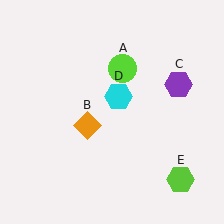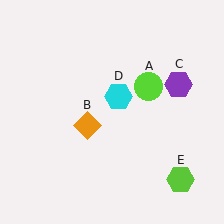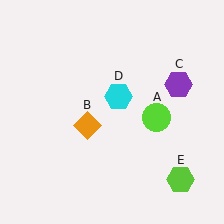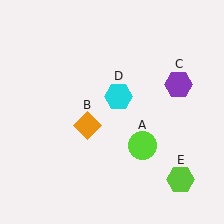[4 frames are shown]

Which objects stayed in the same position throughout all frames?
Orange diamond (object B) and purple hexagon (object C) and cyan hexagon (object D) and lime hexagon (object E) remained stationary.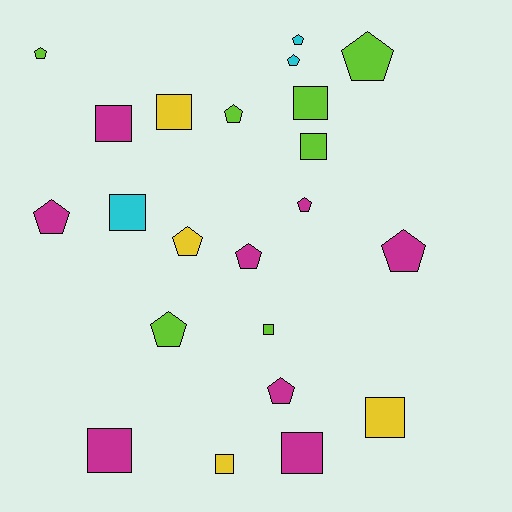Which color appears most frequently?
Magenta, with 8 objects.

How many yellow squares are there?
There are 3 yellow squares.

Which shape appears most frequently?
Pentagon, with 12 objects.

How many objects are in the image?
There are 22 objects.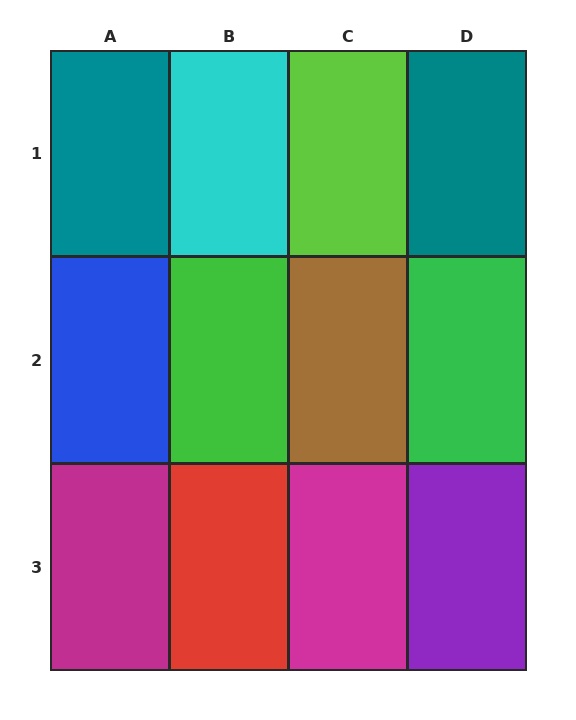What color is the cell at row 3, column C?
Magenta.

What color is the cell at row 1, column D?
Teal.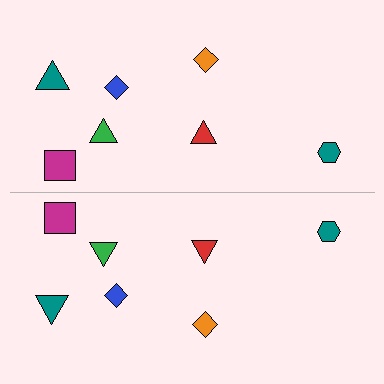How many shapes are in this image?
There are 14 shapes in this image.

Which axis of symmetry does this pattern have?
The pattern has a horizontal axis of symmetry running through the center of the image.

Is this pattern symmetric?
Yes, this pattern has bilateral (reflection) symmetry.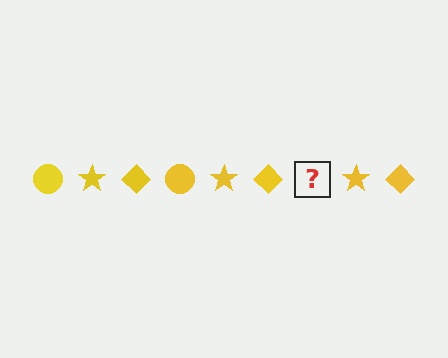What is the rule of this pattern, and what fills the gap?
The rule is that the pattern cycles through circle, star, diamond shapes in yellow. The gap should be filled with a yellow circle.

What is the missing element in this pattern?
The missing element is a yellow circle.